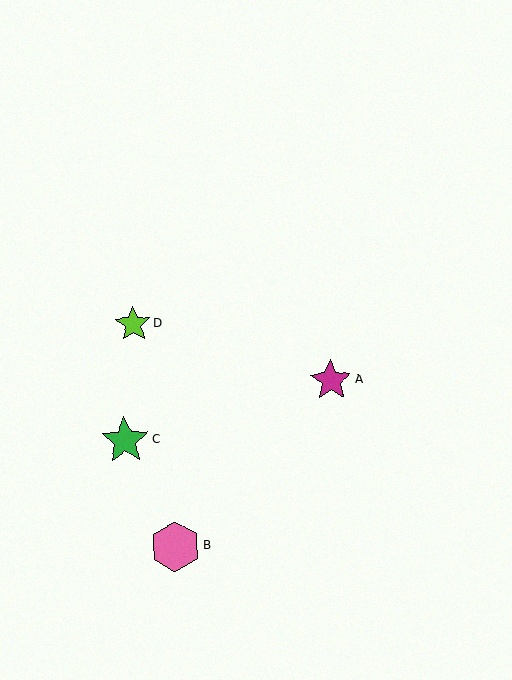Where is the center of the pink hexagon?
The center of the pink hexagon is at (175, 547).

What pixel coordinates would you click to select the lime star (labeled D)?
Click at (133, 324) to select the lime star D.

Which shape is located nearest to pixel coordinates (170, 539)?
The pink hexagon (labeled B) at (175, 547) is nearest to that location.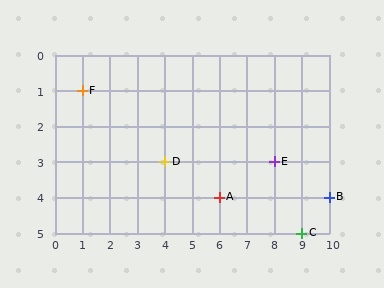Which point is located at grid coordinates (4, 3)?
Point D is at (4, 3).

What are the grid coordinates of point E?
Point E is at grid coordinates (8, 3).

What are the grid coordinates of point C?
Point C is at grid coordinates (9, 5).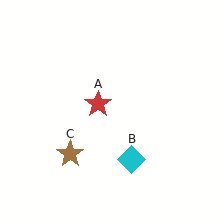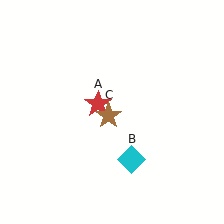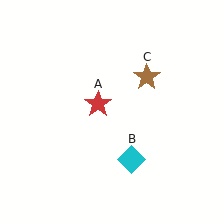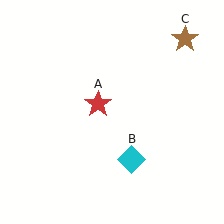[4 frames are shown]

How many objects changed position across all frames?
1 object changed position: brown star (object C).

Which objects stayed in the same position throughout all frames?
Red star (object A) and cyan diamond (object B) remained stationary.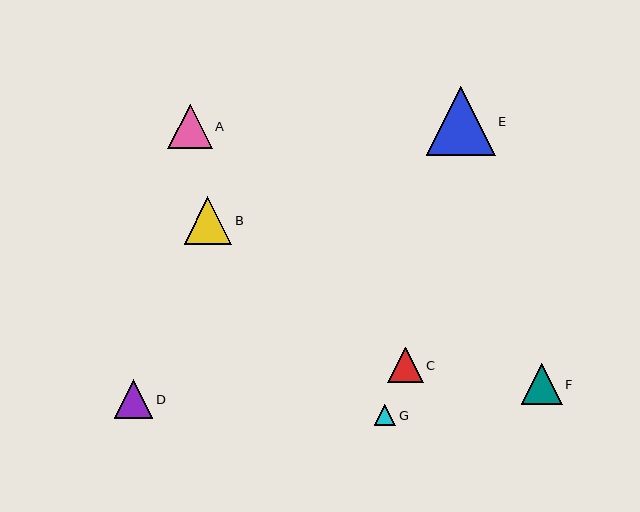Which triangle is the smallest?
Triangle G is the smallest with a size of approximately 21 pixels.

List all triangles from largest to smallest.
From largest to smallest: E, B, A, F, D, C, G.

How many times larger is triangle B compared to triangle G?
Triangle B is approximately 2.2 times the size of triangle G.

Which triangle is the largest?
Triangle E is the largest with a size of approximately 69 pixels.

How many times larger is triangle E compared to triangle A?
Triangle E is approximately 1.6 times the size of triangle A.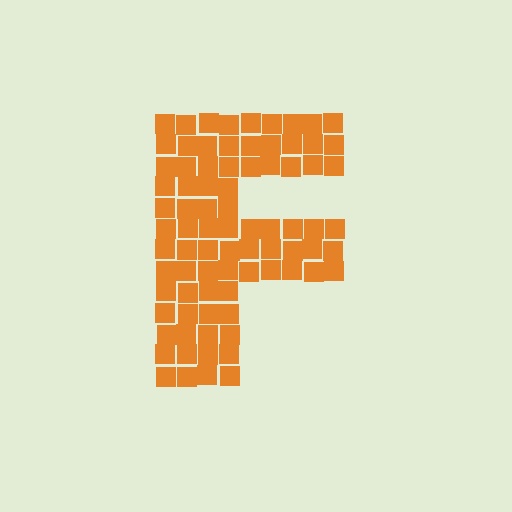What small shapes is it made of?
It is made of small squares.